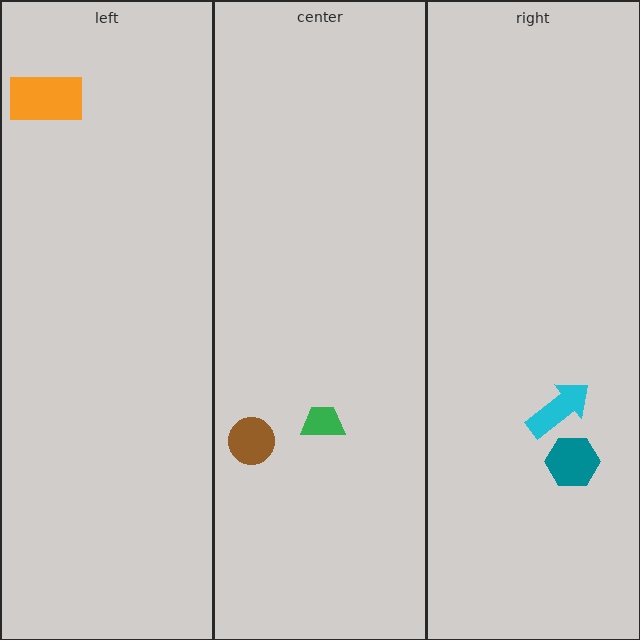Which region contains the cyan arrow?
The right region.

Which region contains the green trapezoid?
The center region.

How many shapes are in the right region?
2.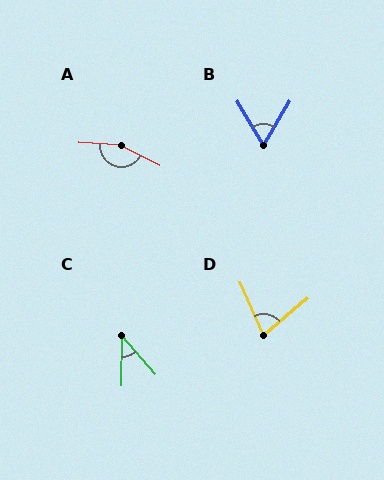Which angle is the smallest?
C, at approximately 41 degrees.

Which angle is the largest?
A, at approximately 157 degrees.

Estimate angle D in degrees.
Approximately 74 degrees.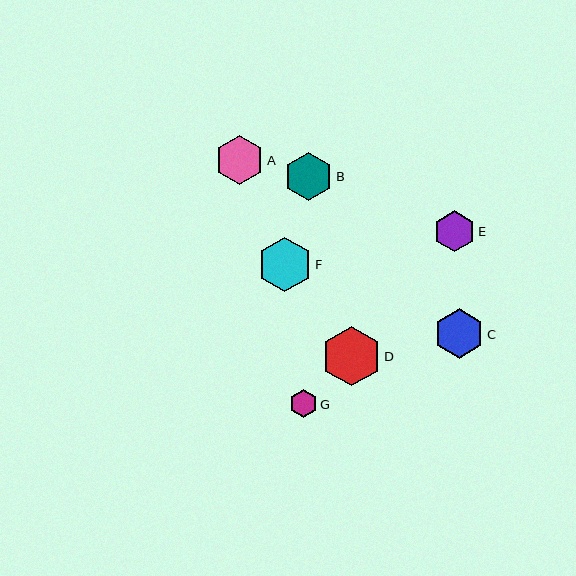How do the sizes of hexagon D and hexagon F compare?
Hexagon D and hexagon F are approximately the same size.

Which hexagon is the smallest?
Hexagon G is the smallest with a size of approximately 28 pixels.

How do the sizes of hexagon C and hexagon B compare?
Hexagon C and hexagon B are approximately the same size.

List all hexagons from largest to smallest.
From largest to smallest: D, F, C, A, B, E, G.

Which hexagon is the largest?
Hexagon D is the largest with a size of approximately 60 pixels.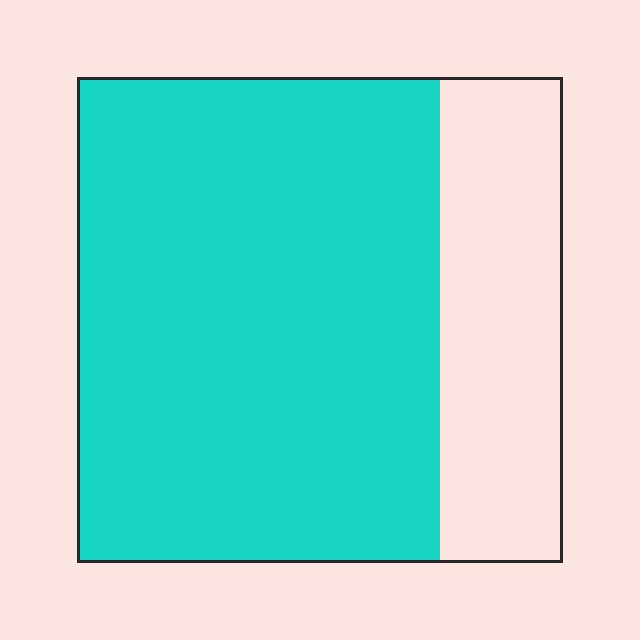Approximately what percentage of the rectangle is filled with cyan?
Approximately 75%.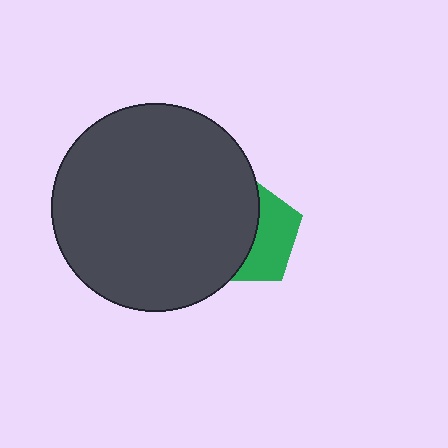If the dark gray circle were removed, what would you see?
You would see the complete green pentagon.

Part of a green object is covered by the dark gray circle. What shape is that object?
It is a pentagon.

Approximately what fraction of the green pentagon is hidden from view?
Roughly 58% of the green pentagon is hidden behind the dark gray circle.